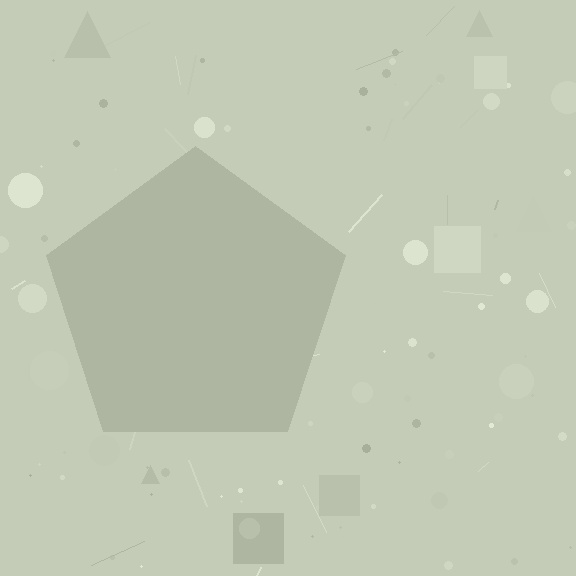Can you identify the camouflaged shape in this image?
The camouflaged shape is a pentagon.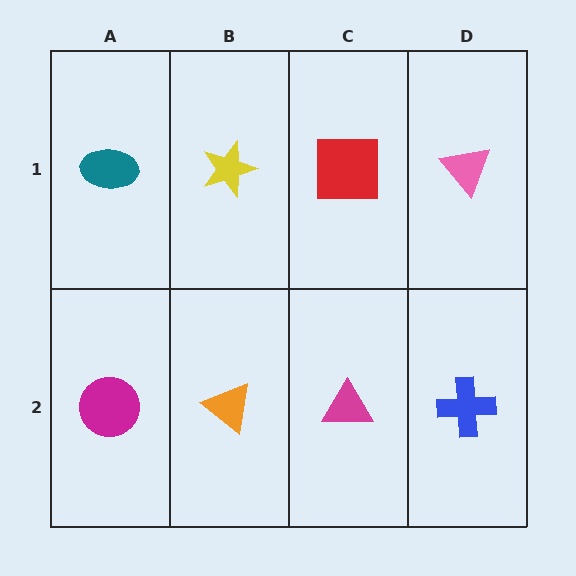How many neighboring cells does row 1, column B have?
3.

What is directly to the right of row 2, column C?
A blue cross.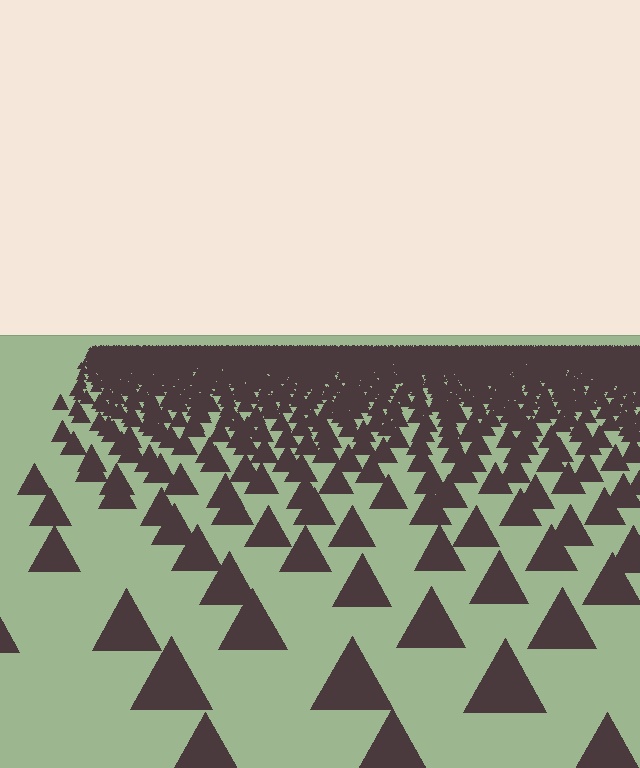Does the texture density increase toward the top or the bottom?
Density increases toward the top.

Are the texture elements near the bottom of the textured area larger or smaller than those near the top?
Larger. Near the bottom, elements are closer to the viewer and appear at a bigger on-screen size.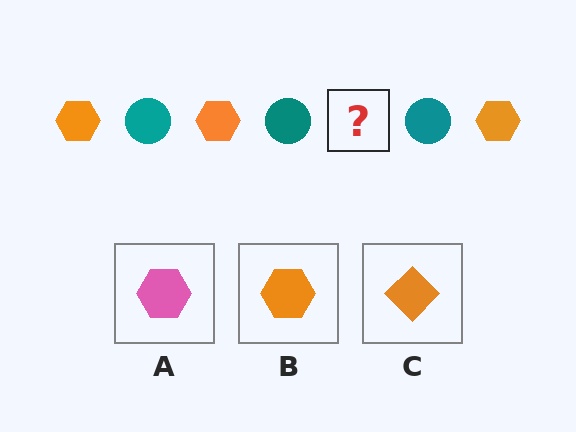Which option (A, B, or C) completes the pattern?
B.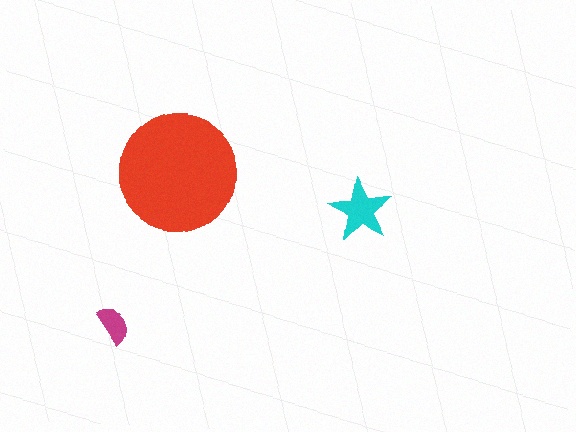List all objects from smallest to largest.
The magenta semicircle, the cyan star, the red circle.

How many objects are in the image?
There are 3 objects in the image.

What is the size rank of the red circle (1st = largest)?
1st.